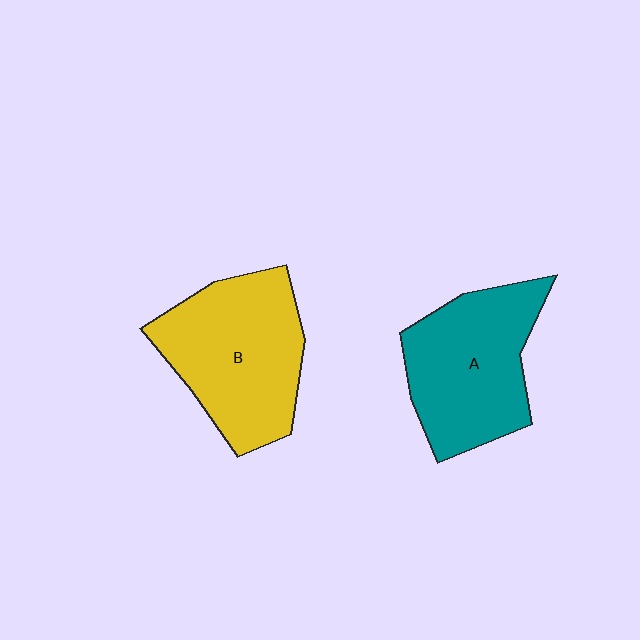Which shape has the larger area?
Shape B (yellow).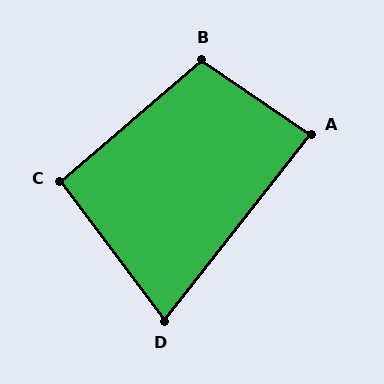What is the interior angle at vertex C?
Approximately 94 degrees (approximately right).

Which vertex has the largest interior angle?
B, at approximately 105 degrees.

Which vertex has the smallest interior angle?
D, at approximately 75 degrees.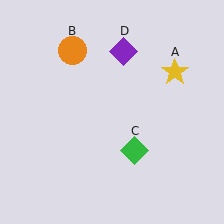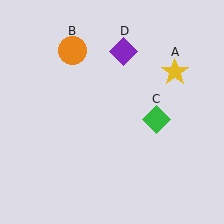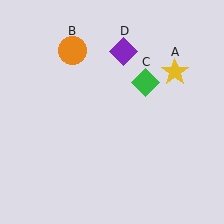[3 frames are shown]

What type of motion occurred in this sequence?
The green diamond (object C) rotated counterclockwise around the center of the scene.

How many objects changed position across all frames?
1 object changed position: green diamond (object C).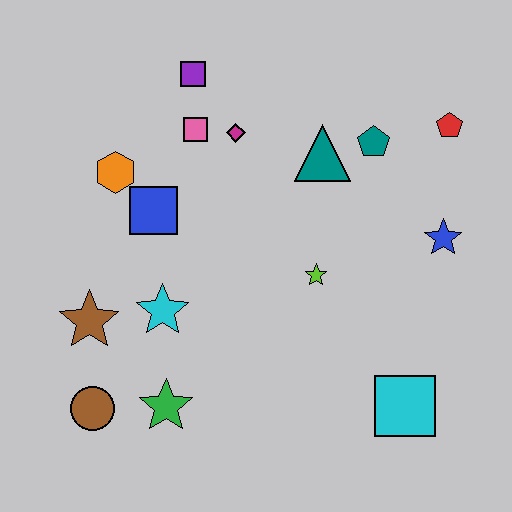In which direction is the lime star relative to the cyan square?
The lime star is above the cyan square.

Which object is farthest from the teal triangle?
The brown circle is farthest from the teal triangle.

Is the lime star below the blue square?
Yes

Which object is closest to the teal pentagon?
The teal triangle is closest to the teal pentagon.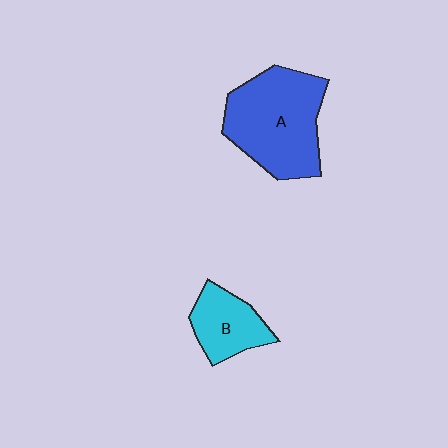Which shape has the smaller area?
Shape B (cyan).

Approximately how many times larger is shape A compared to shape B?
Approximately 2.1 times.